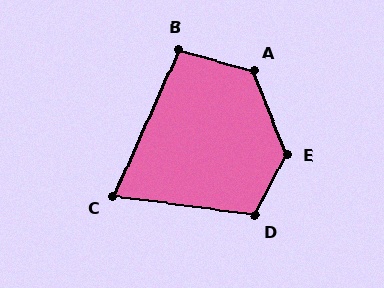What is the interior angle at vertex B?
Approximately 98 degrees (obtuse).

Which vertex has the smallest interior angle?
C, at approximately 73 degrees.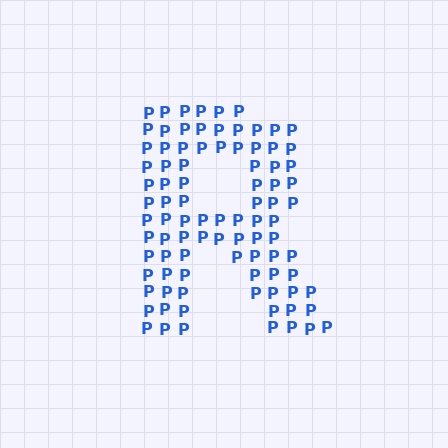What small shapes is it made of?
It is made of small letter P's.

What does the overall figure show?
The overall figure shows the letter R.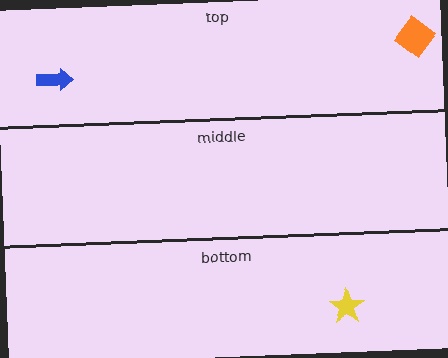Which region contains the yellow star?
The bottom region.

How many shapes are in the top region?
2.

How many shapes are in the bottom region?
1.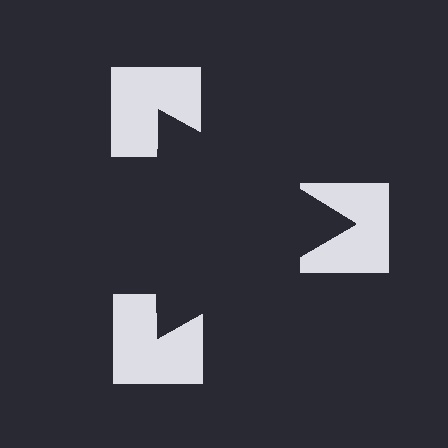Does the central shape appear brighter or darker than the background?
It typically appears slightly darker than the background, even though no actual brightness change is drawn.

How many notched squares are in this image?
There are 3 — one at each vertex of the illusory triangle.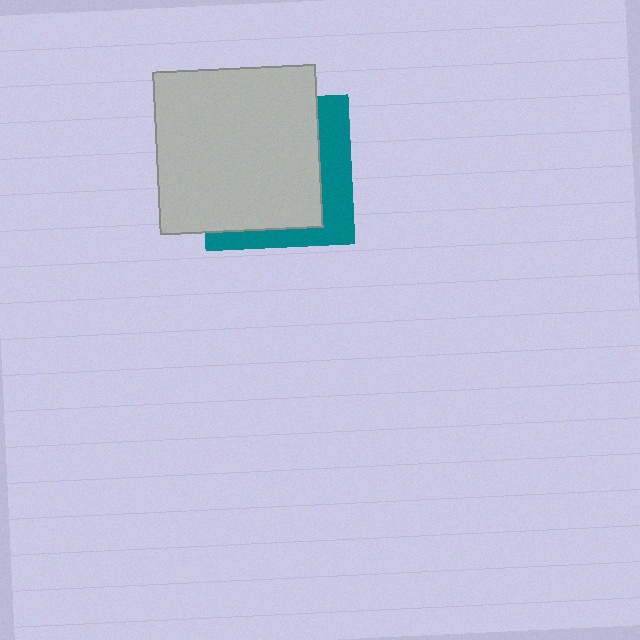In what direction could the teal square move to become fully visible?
The teal square could move toward the lower-right. That would shift it out from behind the light gray square entirely.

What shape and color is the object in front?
The object in front is a light gray square.